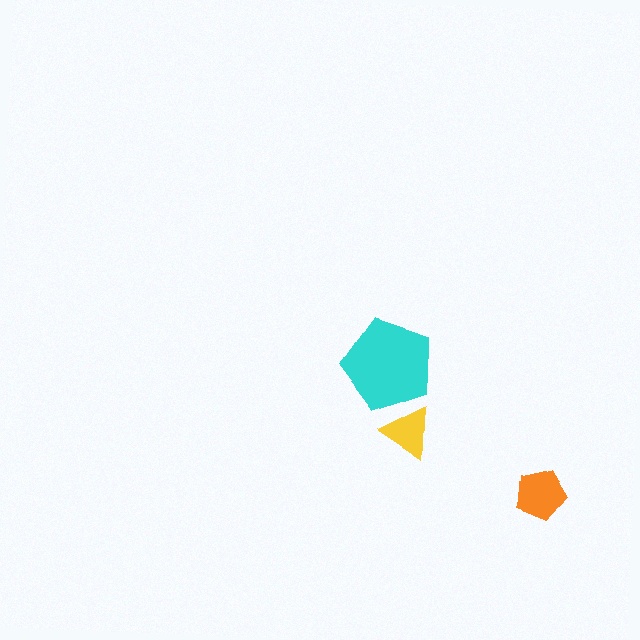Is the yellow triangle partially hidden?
Yes, it is partially covered by another shape.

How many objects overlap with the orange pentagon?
0 objects overlap with the orange pentagon.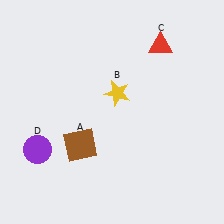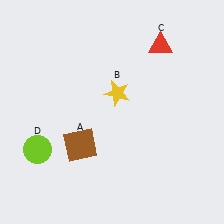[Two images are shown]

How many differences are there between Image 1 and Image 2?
There is 1 difference between the two images.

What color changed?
The circle (D) changed from purple in Image 1 to lime in Image 2.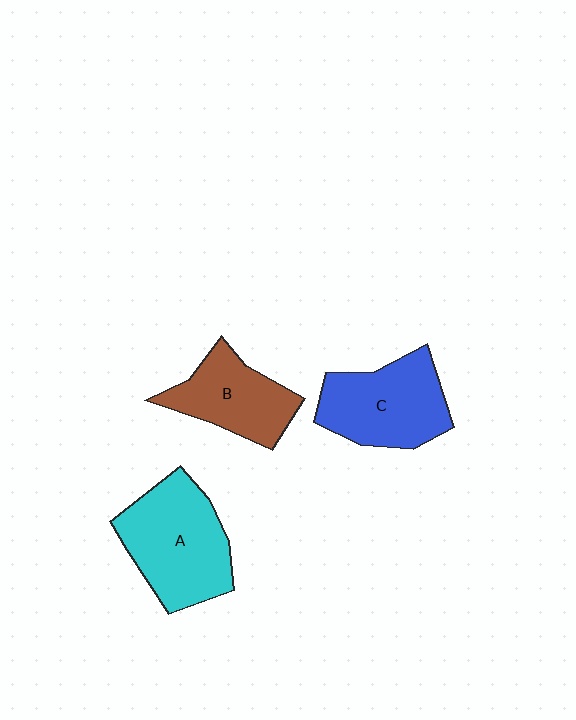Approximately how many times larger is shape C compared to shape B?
Approximately 1.2 times.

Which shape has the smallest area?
Shape B (brown).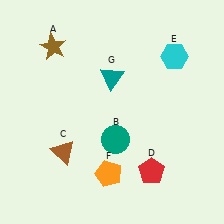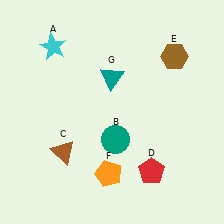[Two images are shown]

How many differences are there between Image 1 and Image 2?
There are 2 differences between the two images.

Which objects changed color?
A changed from brown to cyan. E changed from cyan to brown.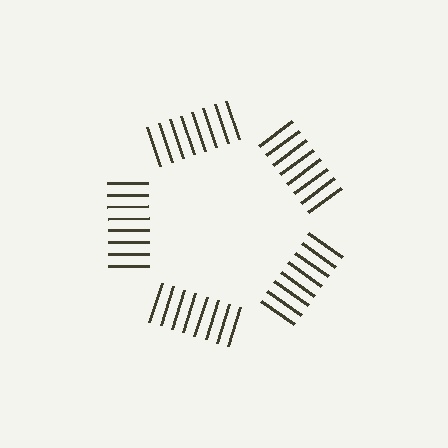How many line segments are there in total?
40 — 8 along each of the 5 edges.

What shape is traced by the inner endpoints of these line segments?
An illusory pentagon — the line segments terminate on its edges but no continuous stroke is drawn.